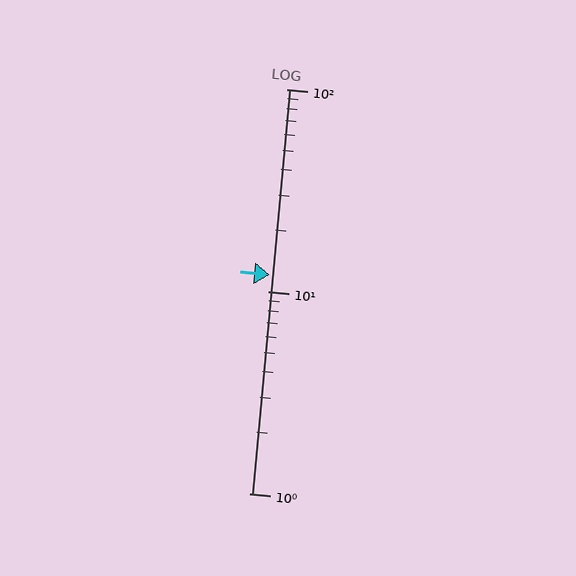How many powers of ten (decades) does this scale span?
The scale spans 2 decades, from 1 to 100.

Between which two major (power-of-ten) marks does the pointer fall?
The pointer is between 10 and 100.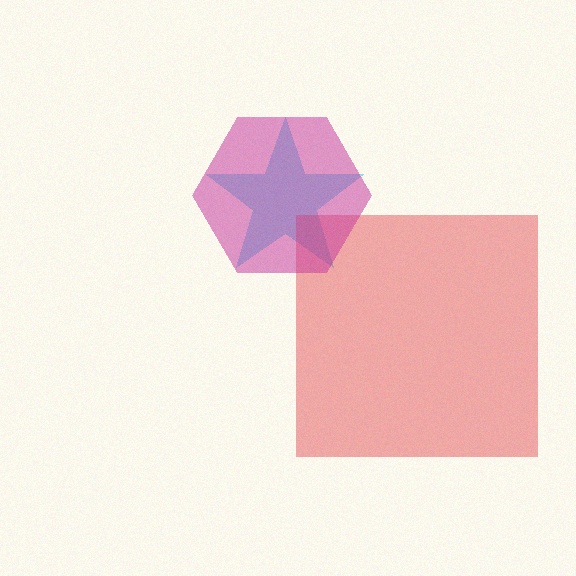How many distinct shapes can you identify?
There are 3 distinct shapes: a cyan star, a red square, a magenta hexagon.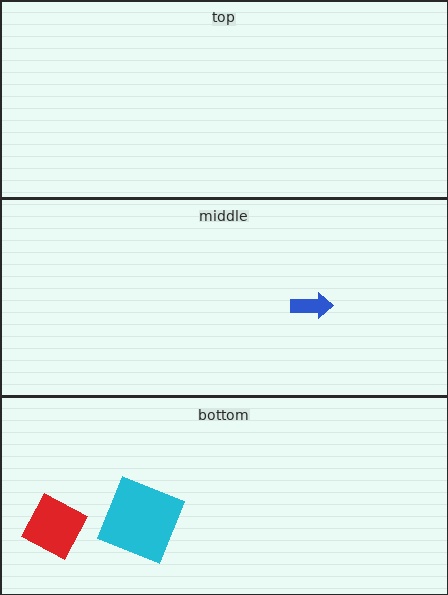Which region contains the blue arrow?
The middle region.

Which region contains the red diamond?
The bottom region.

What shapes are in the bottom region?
The red diamond, the cyan square.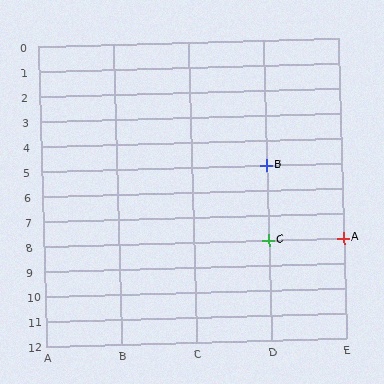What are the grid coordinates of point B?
Point B is at grid coordinates (D, 5).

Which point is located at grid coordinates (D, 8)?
Point C is at (D, 8).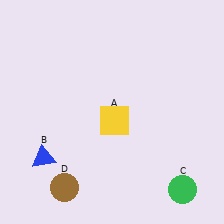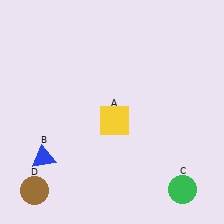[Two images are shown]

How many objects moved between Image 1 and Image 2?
1 object moved between the two images.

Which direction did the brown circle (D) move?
The brown circle (D) moved left.